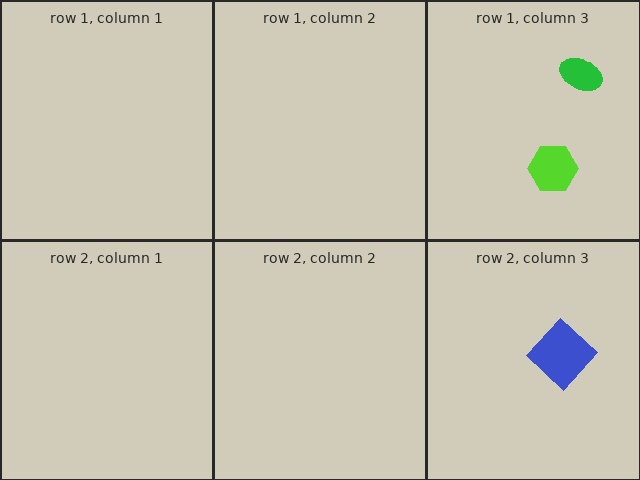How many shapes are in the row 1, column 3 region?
2.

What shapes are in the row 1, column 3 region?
The lime hexagon, the green ellipse.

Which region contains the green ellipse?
The row 1, column 3 region.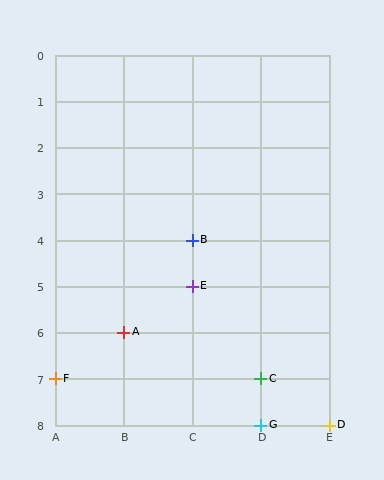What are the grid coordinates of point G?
Point G is at grid coordinates (D, 8).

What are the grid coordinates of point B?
Point B is at grid coordinates (C, 4).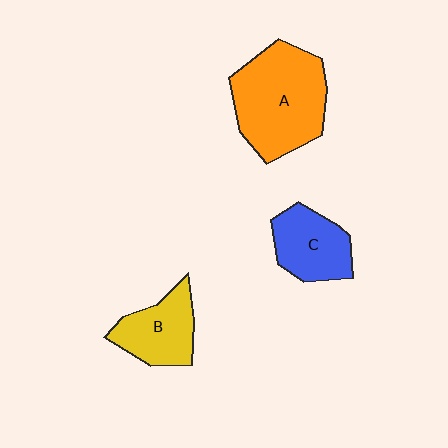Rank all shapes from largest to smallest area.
From largest to smallest: A (orange), C (blue), B (yellow).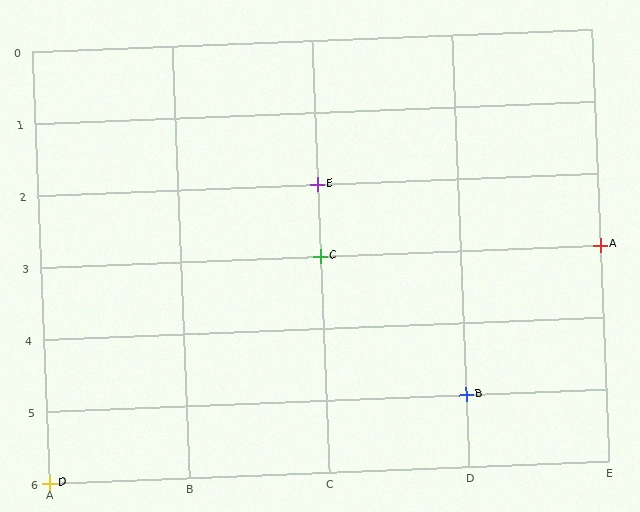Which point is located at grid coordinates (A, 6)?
Point D is at (A, 6).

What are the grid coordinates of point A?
Point A is at grid coordinates (E, 3).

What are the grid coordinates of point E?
Point E is at grid coordinates (C, 2).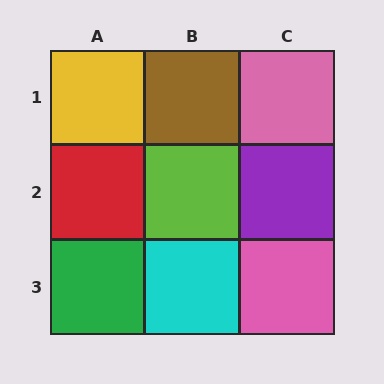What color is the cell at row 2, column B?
Lime.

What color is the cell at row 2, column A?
Red.